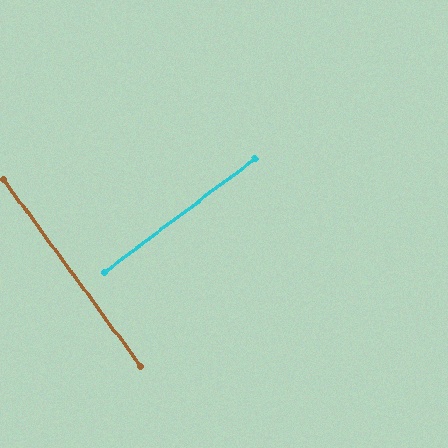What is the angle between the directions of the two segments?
Approximately 89 degrees.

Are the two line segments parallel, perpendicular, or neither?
Perpendicular — they meet at approximately 89°.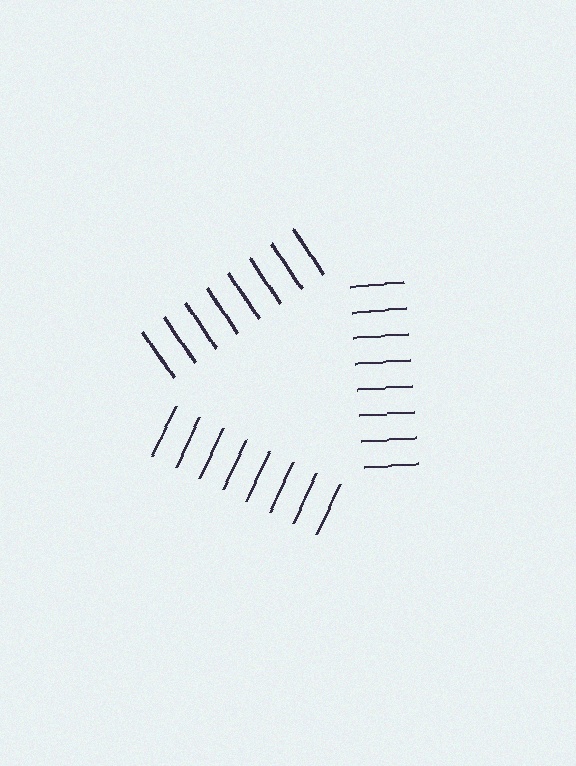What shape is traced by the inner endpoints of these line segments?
An illusory triangle — the line segments terminate on its edges but no continuous stroke is drawn.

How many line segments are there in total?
24 — 8 along each of the 3 edges.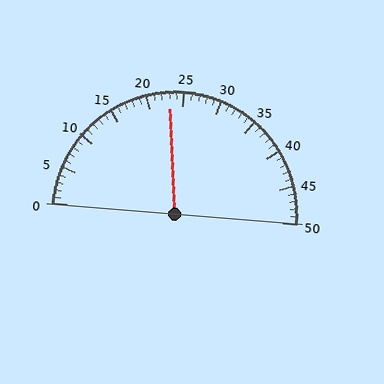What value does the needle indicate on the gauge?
The needle indicates approximately 23.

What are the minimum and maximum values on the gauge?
The gauge ranges from 0 to 50.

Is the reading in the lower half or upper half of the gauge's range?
The reading is in the lower half of the range (0 to 50).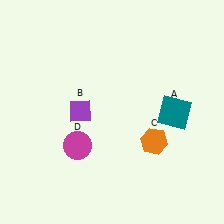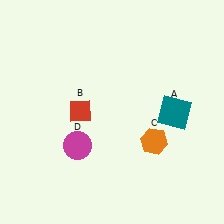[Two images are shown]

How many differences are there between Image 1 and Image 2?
There is 1 difference between the two images.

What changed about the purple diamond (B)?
In Image 1, B is purple. In Image 2, it changed to red.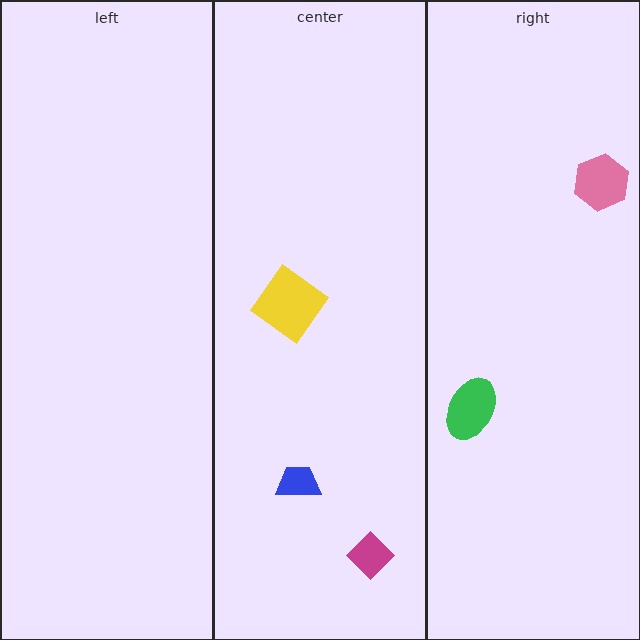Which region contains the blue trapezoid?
The center region.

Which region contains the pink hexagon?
The right region.